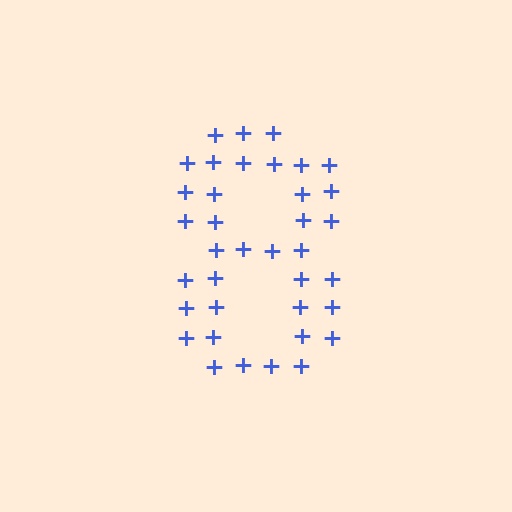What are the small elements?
The small elements are plus signs.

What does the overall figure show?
The overall figure shows the digit 8.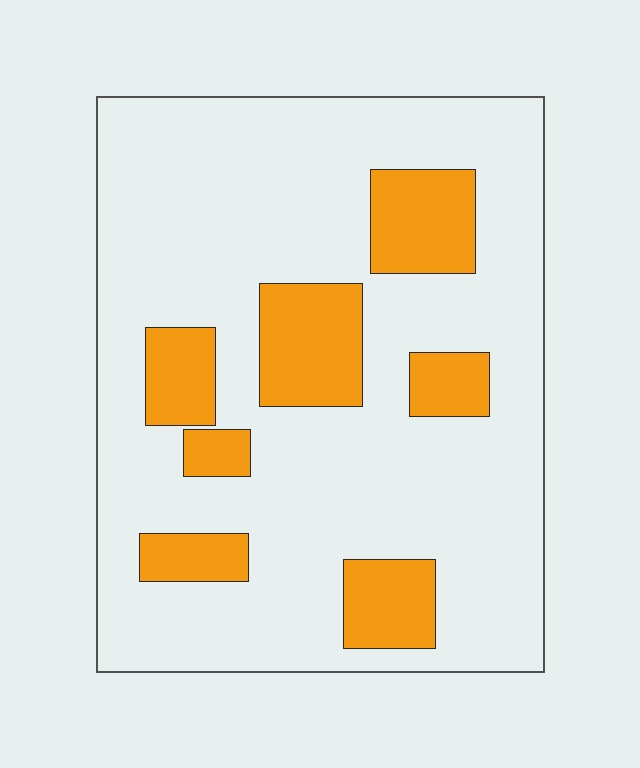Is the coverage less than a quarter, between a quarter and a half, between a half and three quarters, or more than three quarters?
Less than a quarter.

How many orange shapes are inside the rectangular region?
7.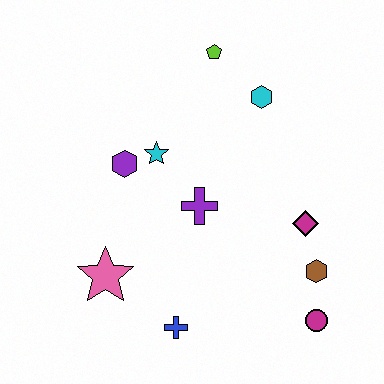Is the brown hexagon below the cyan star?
Yes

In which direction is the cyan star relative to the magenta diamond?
The cyan star is to the left of the magenta diamond.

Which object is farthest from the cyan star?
The magenta circle is farthest from the cyan star.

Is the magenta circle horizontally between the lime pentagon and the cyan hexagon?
No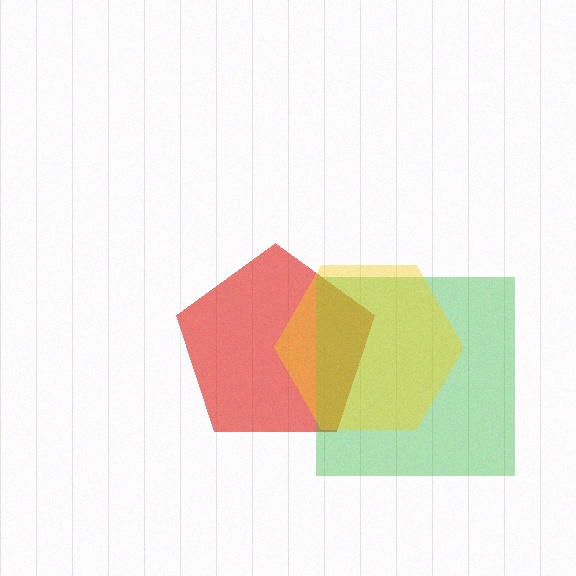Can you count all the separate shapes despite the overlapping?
Yes, there are 3 separate shapes.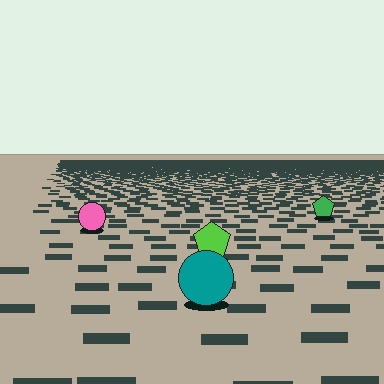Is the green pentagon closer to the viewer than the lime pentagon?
No. The lime pentagon is closer — you can tell from the texture gradient: the ground texture is coarser near it.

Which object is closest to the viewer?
The teal circle is closest. The texture marks near it are larger and more spread out.